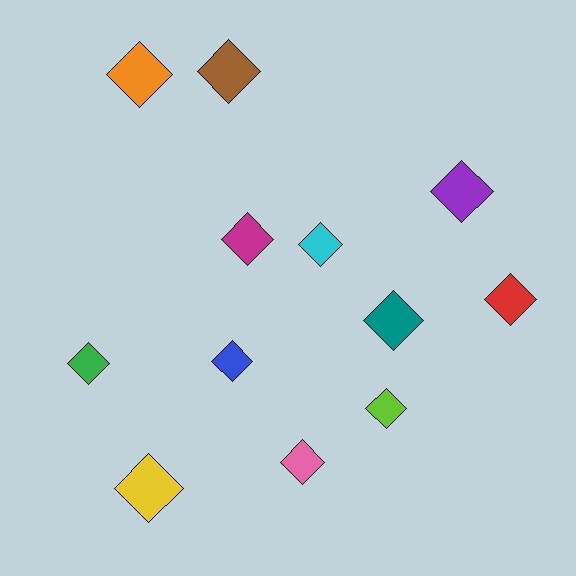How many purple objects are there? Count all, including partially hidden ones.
There is 1 purple object.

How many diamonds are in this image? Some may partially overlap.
There are 12 diamonds.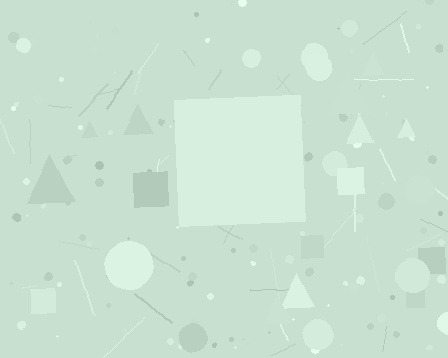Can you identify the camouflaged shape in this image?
The camouflaged shape is a square.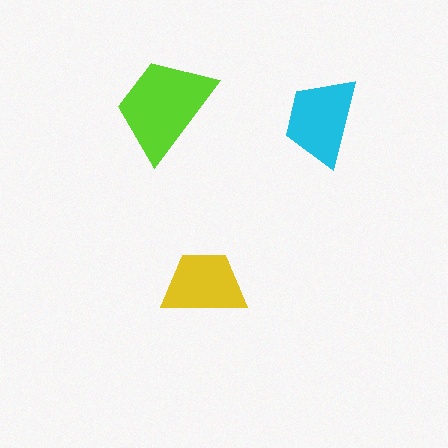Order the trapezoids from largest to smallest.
the lime one, the cyan one, the yellow one.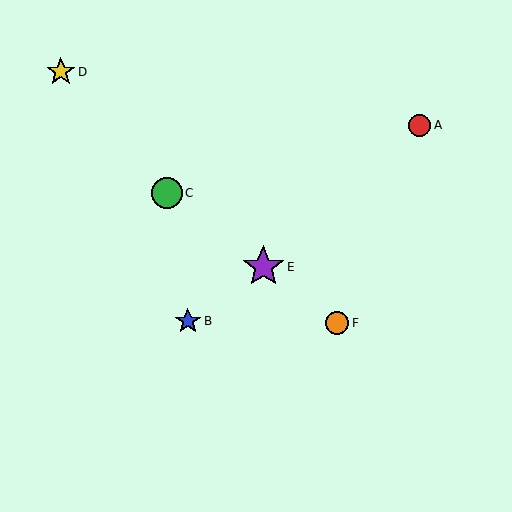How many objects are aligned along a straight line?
3 objects (C, E, F) are aligned along a straight line.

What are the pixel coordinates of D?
Object D is at (61, 72).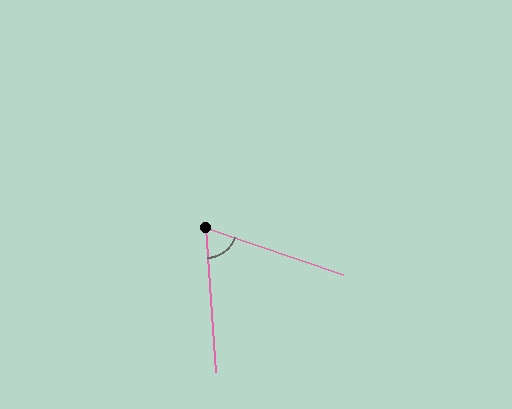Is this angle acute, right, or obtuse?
It is acute.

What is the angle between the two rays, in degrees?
Approximately 67 degrees.